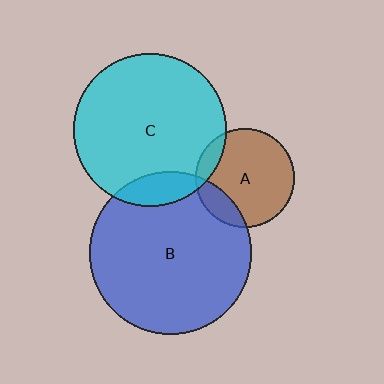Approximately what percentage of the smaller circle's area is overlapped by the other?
Approximately 15%.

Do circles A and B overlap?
Yes.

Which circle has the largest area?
Circle B (blue).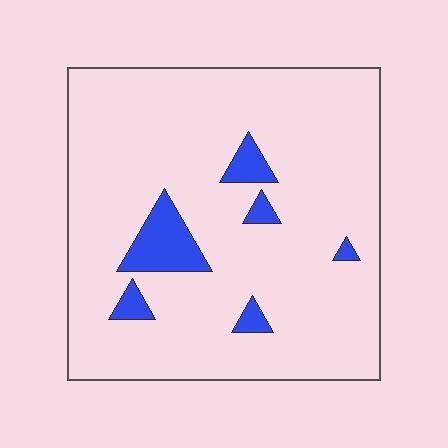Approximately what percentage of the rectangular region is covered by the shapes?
Approximately 10%.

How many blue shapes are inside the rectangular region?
6.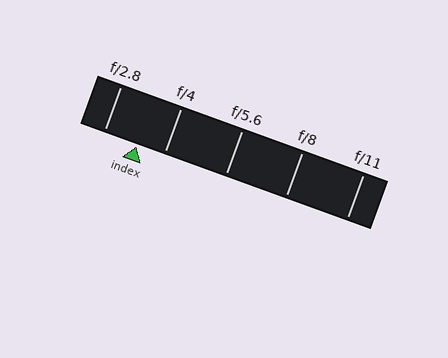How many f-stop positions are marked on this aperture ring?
There are 5 f-stop positions marked.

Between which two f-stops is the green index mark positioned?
The index mark is between f/2.8 and f/4.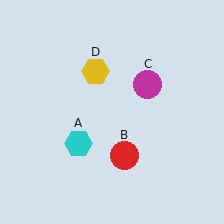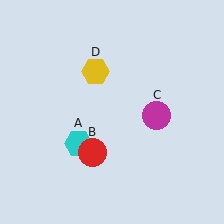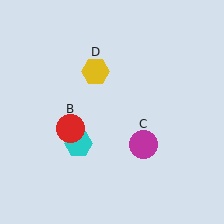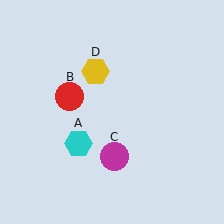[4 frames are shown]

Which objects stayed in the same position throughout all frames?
Cyan hexagon (object A) and yellow hexagon (object D) remained stationary.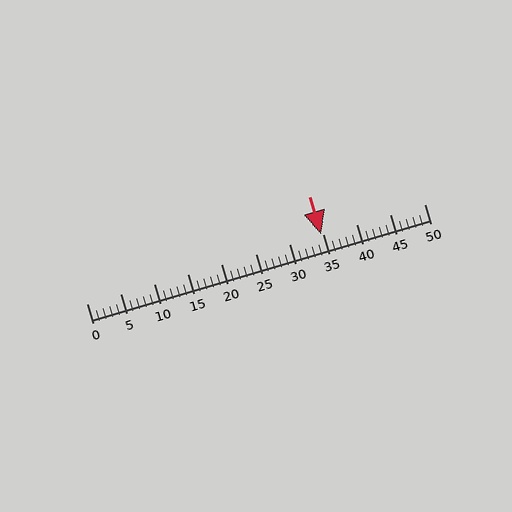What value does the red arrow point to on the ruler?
The red arrow points to approximately 35.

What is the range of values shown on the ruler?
The ruler shows values from 0 to 50.